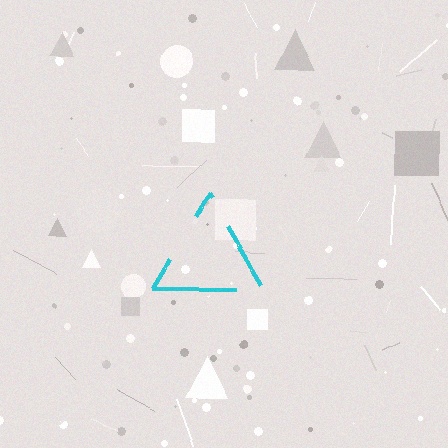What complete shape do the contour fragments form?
The contour fragments form a triangle.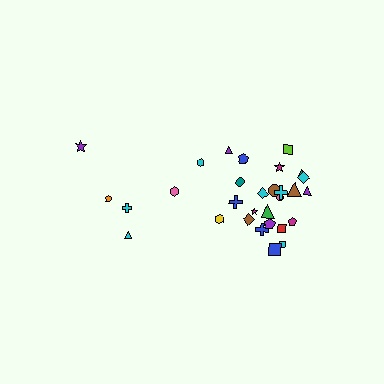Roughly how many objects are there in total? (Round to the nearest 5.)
Roughly 30 objects in total.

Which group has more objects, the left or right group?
The right group.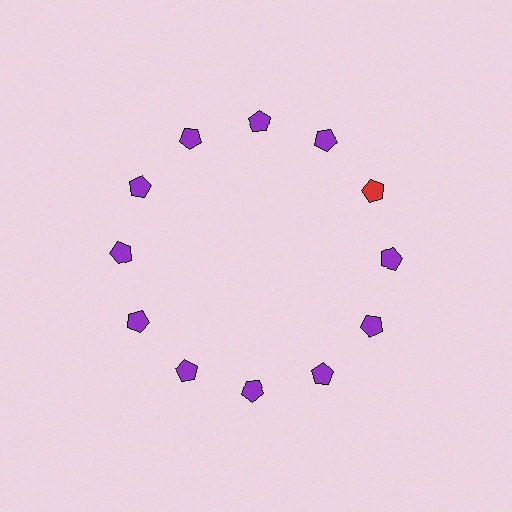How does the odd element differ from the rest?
It has a different color: red instead of purple.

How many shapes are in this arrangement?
There are 12 shapes arranged in a ring pattern.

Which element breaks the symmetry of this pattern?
The red pentagon at roughly the 2 o'clock position breaks the symmetry. All other shapes are purple pentagons.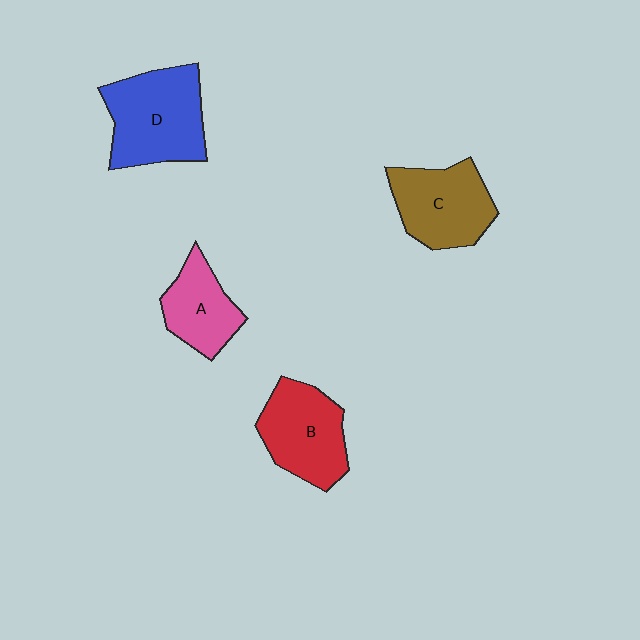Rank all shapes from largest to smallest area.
From largest to smallest: D (blue), B (red), C (brown), A (pink).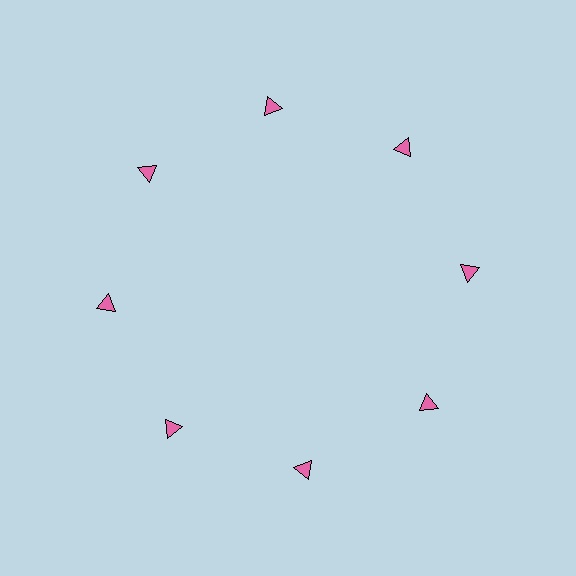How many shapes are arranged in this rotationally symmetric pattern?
There are 8 shapes, arranged in 8 groups of 1.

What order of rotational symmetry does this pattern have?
This pattern has 8-fold rotational symmetry.